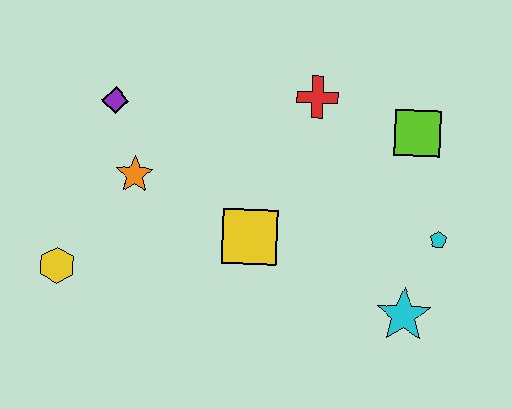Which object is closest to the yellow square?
The orange star is closest to the yellow square.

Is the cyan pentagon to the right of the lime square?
Yes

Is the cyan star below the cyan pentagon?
Yes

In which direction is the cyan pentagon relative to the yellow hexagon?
The cyan pentagon is to the right of the yellow hexagon.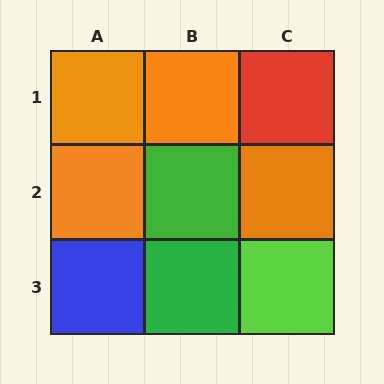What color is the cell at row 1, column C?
Red.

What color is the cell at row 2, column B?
Green.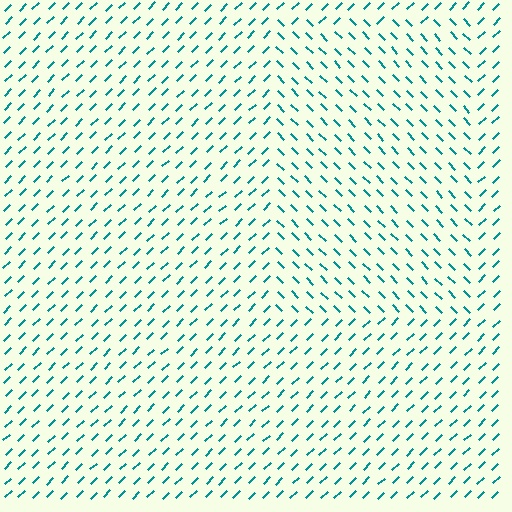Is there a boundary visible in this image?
Yes, there is a texture boundary formed by a change in line orientation.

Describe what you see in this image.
The image is filled with small teal line segments. A rectangle region in the image has lines oriented differently from the surrounding lines, creating a visible texture boundary.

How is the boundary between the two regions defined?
The boundary is defined purely by a change in line orientation (approximately 90 degrees difference). All lines are the same color and thickness.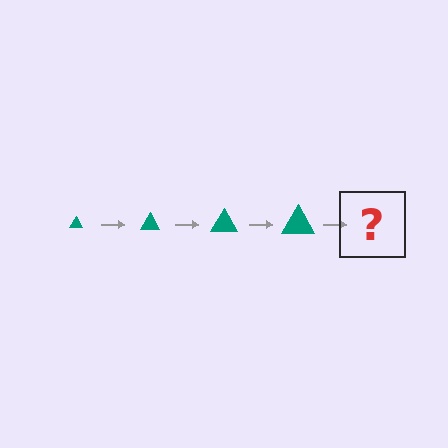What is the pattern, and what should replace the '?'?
The pattern is that the triangle gets progressively larger each step. The '?' should be a teal triangle, larger than the previous one.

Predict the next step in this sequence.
The next step is a teal triangle, larger than the previous one.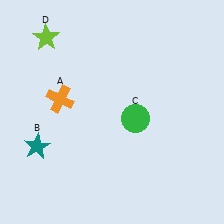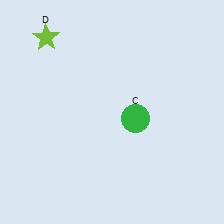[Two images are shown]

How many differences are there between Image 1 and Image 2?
There are 2 differences between the two images.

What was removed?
The orange cross (A), the teal star (B) were removed in Image 2.